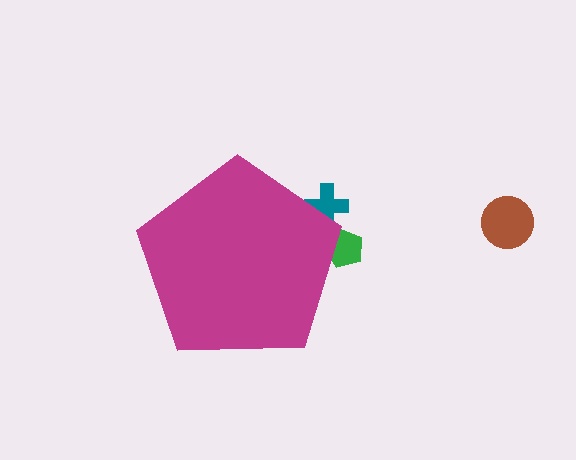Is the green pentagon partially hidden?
Yes, the green pentagon is partially hidden behind the magenta pentagon.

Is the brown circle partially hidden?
No, the brown circle is fully visible.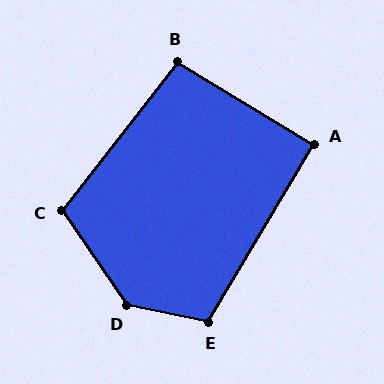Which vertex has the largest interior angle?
D, at approximately 136 degrees.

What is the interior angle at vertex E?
Approximately 109 degrees (obtuse).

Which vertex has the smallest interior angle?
A, at approximately 90 degrees.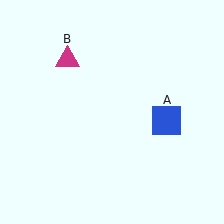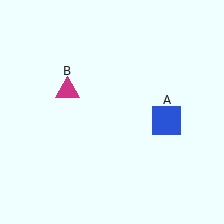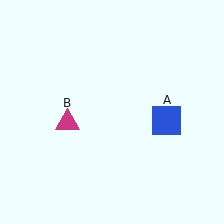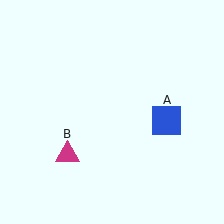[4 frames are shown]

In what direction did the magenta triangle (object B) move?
The magenta triangle (object B) moved down.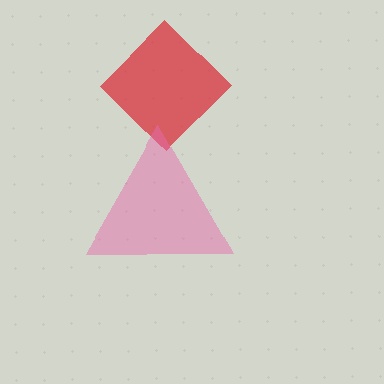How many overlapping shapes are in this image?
There are 2 overlapping shapes in the image.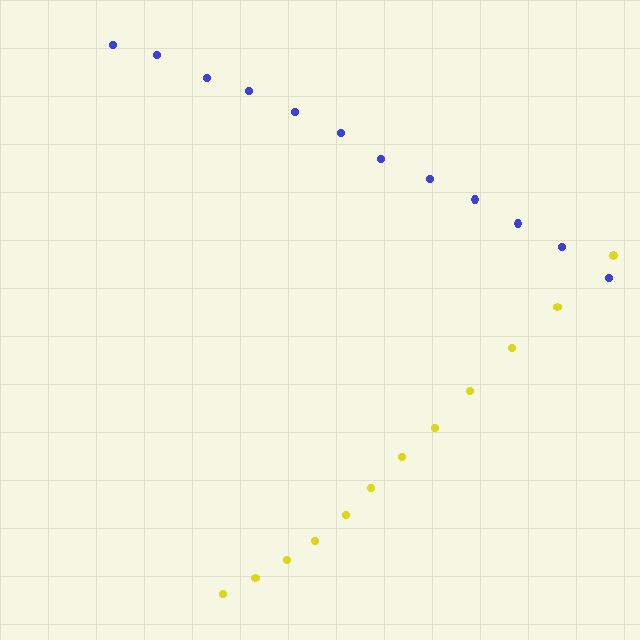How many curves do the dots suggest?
There are 2 distinct paths.